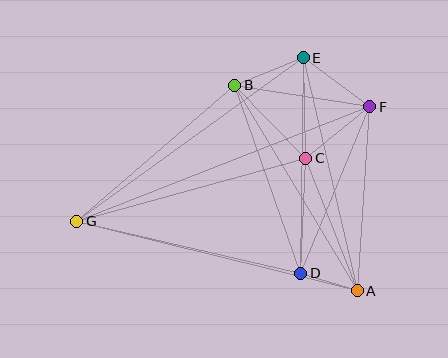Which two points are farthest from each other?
Points F and G are farthest from each other.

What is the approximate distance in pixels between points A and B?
The distance between A and B is approximately 239 pixels.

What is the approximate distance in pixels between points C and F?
The distance between C and F is approximately 82 pixels.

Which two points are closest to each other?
Points A and D are closest to each other.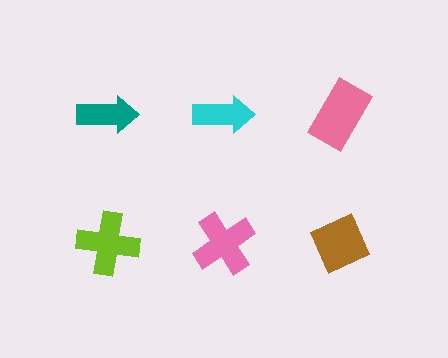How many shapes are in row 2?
3 shapes.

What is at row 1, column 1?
A teal arrow.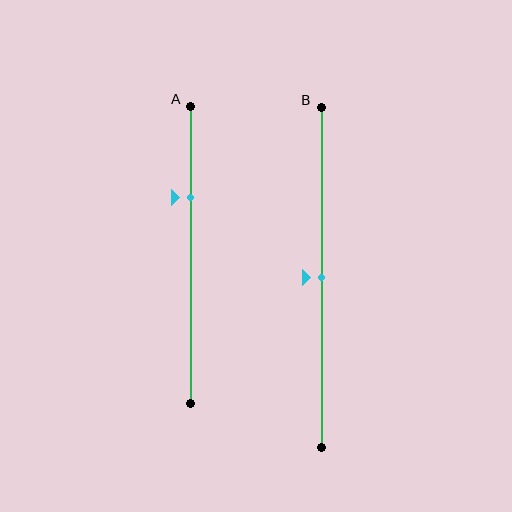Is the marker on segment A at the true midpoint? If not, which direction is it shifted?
No, the marker on segment A is shifted upward by about 19% of the segment length.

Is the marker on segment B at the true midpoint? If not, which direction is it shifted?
Yes, the marker on segment B is at the true midpoint.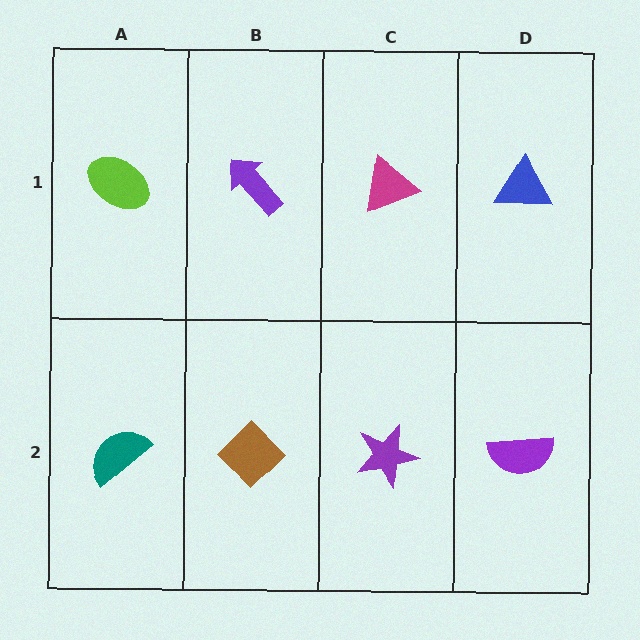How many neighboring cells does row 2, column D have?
2.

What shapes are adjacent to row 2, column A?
A lime ellipse (row 1, column A), a brown diamond (row 2, column B).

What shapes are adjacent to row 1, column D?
A purple semicircle (row 2, column D), a magenta triangle (row 1, column C).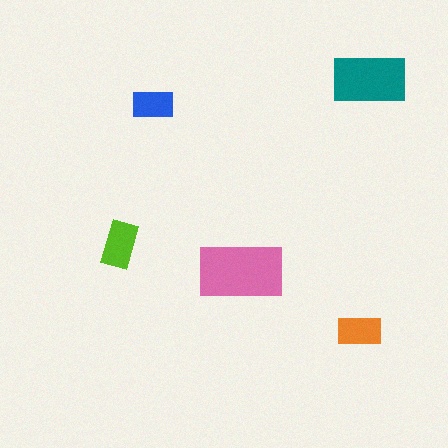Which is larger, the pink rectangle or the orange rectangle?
The pink one.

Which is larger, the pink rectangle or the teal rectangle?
The pink one.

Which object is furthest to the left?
The lime rectangle is leftmost.